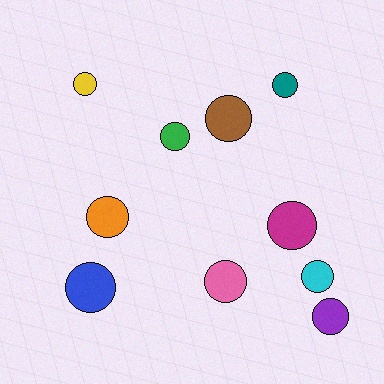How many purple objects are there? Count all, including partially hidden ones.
There is 1 purple object.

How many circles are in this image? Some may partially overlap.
There are 10 circles.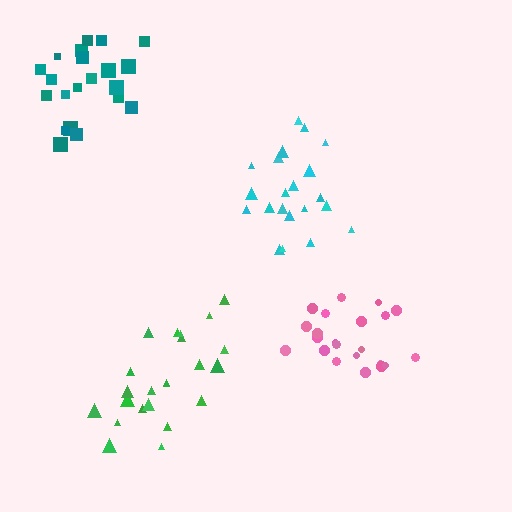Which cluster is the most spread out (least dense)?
Teal.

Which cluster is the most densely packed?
Cyan.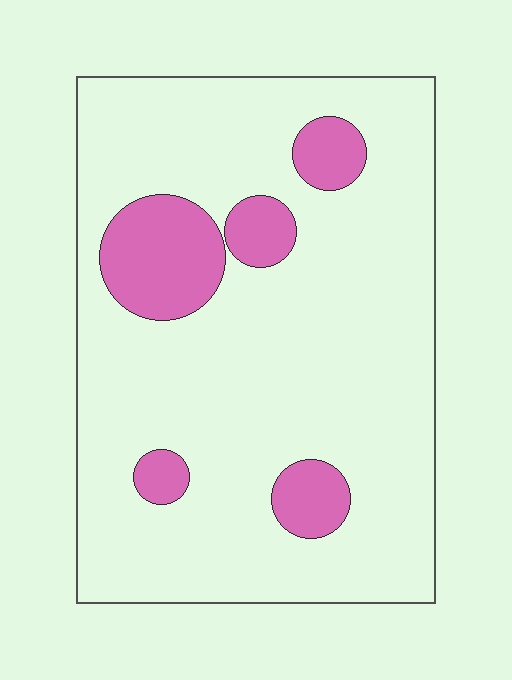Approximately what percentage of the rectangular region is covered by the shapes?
Approximately 15%.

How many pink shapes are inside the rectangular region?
5.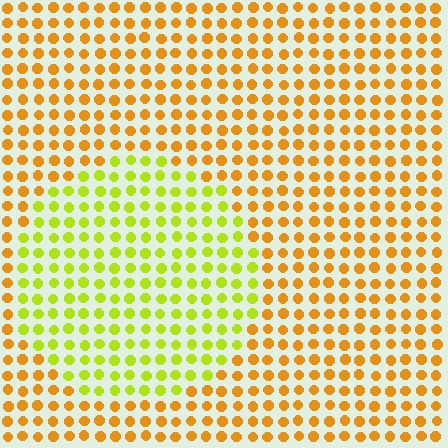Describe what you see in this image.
The image is filled with small orange elements in a uniform arrangement. A circle-shaped region is visible where the elements are tinted to a slightly different hue, forming a subtle color boundary.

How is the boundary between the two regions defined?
The boundary is defined purely by a slight shift in hue (about 40 degrees). Spacing, size, and orientation are identical on both sides.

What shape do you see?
I see a circle.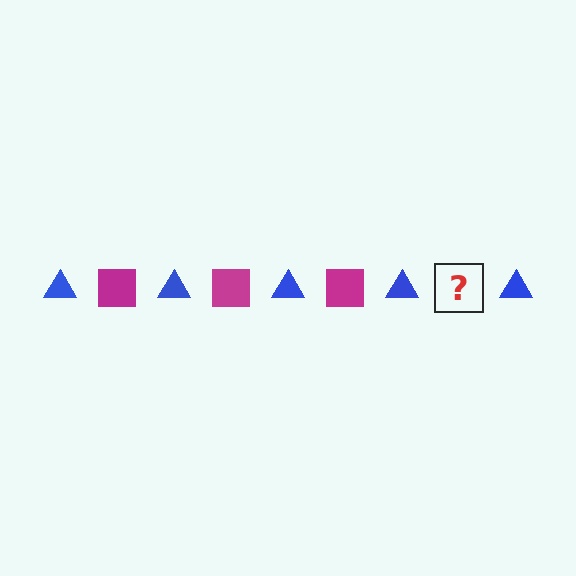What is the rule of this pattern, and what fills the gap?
The rule is that the pattern alternates between blue triangle and magenta square. The gap should be filled with a magenta square.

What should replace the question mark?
The question mark should be replaced with a magenta square.